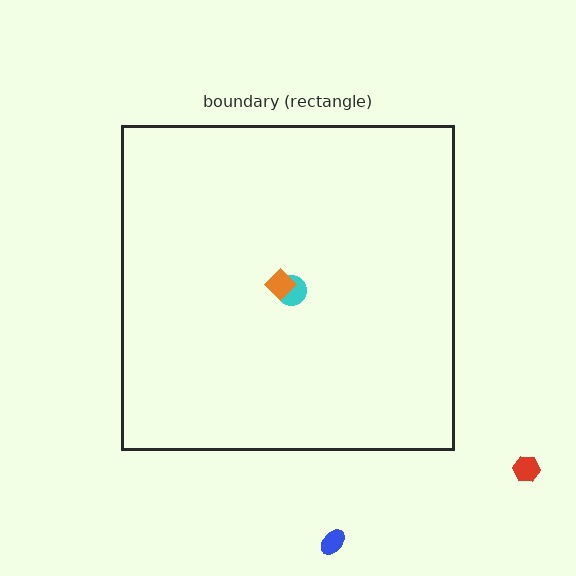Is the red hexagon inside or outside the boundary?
Outside.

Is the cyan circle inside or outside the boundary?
Inside.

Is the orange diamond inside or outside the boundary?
Inside.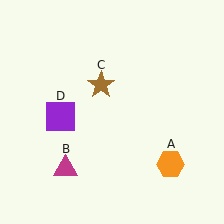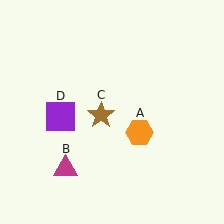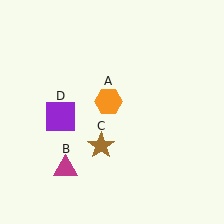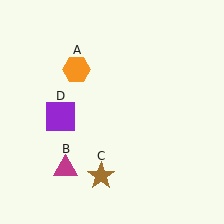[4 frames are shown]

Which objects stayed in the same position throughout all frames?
Magenta triangle (object B) and purple square (object D) remained stationary.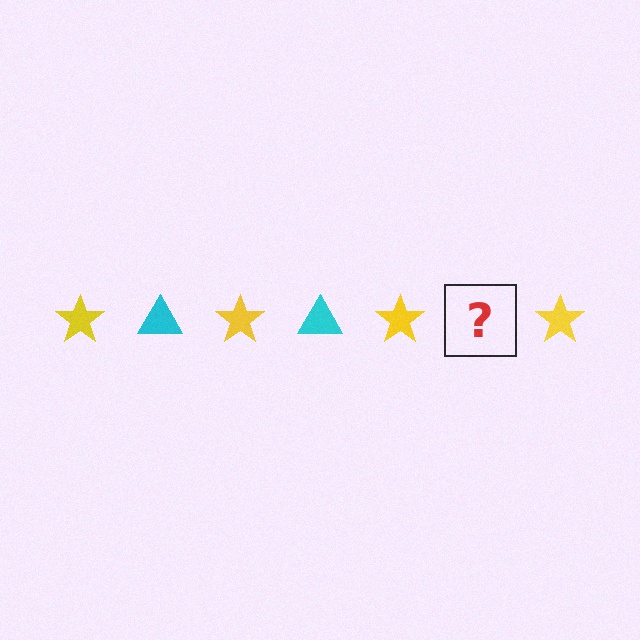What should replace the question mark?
The question mark should be replaced with a cyan triangle.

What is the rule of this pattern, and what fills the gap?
The rule is that the pattern alternates between yellow star and cyan triangle. The gap should be filled with a cyan triangle.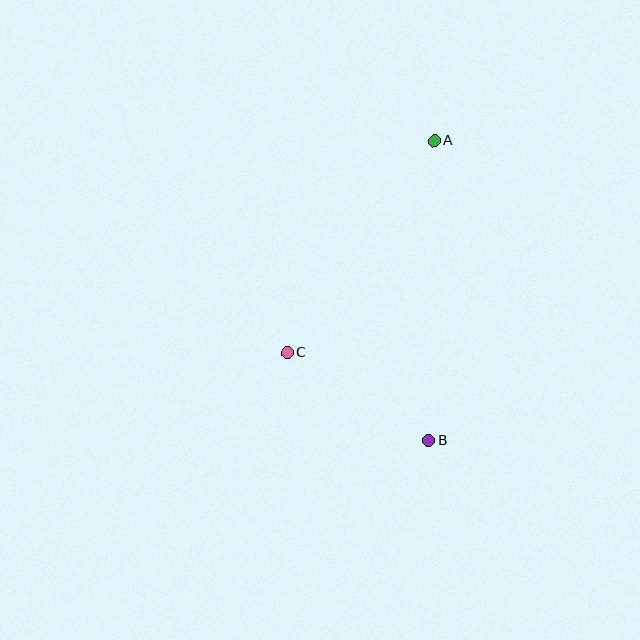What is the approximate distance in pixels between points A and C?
The distance between A and C is approximately 258 pixels.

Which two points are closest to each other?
Points B and C are closest to each other.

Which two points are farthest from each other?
Points A and B are farthest from each other.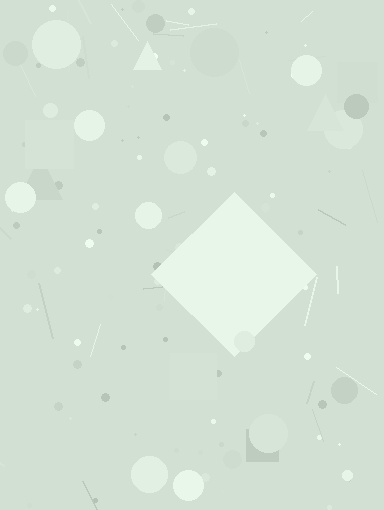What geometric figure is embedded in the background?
A diamond is embedded in the background.